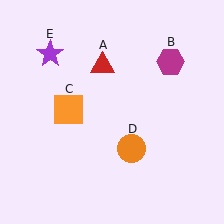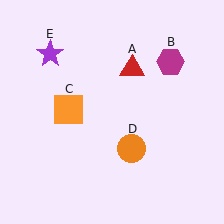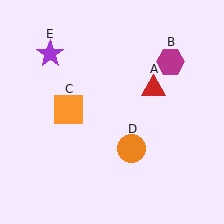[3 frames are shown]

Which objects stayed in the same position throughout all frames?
Magenta hexagon (object B) and orange square (object C) and orange circle (object D) and purple star (object E) remained stationary.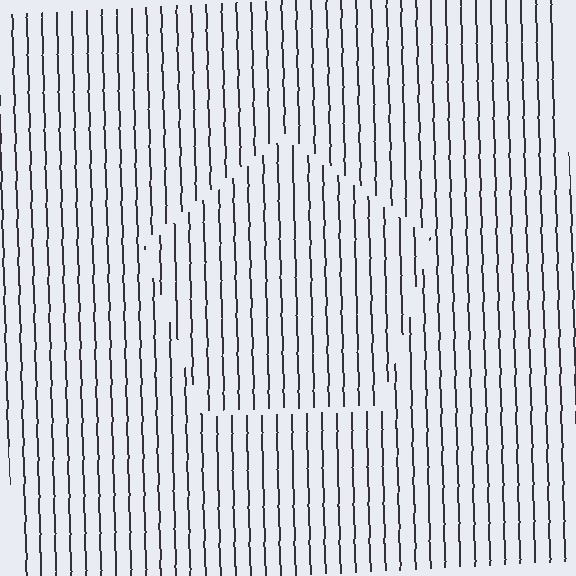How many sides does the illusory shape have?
5 sides — the line-ends trace a pentagon.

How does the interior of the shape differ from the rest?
The interior of the shape contains the same grating, shifted by half a period — the contour is defined by the phase discontinuity where line-ends from the inner and outer gratings abut.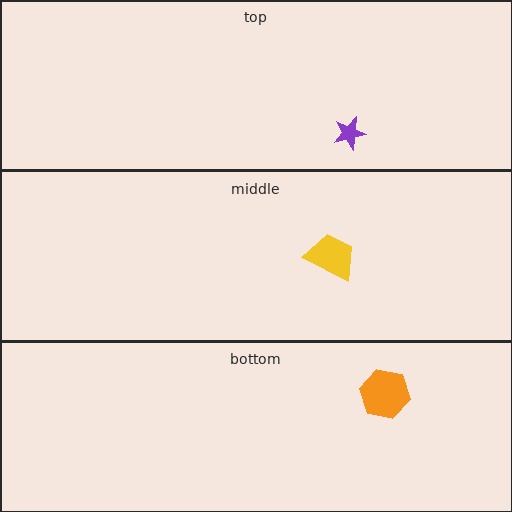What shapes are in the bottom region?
The orange hexagon.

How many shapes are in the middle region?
1.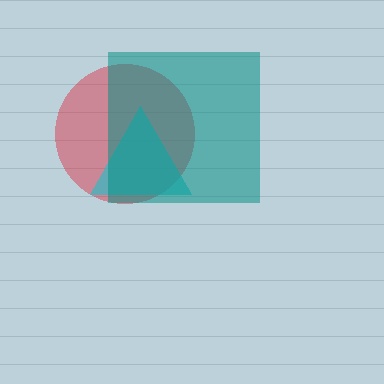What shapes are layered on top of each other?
The layered shapes are: a red circle, a cyan triangle, a teal square.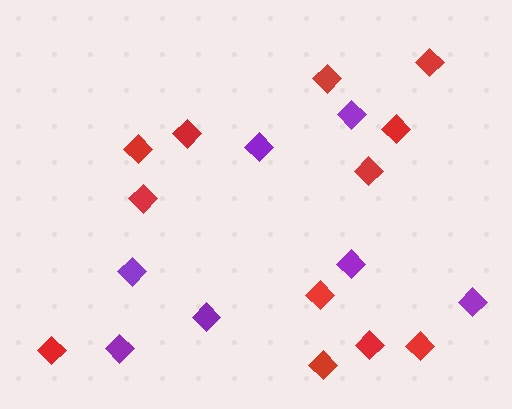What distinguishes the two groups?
There are 2 groups: one group of purple diamonds (7) and one group of red diamonds (12).